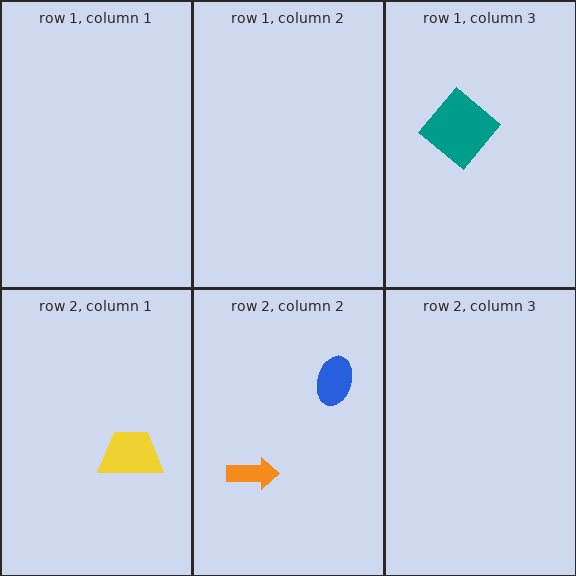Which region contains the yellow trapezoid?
The row 2, column 1 region.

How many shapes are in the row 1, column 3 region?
1.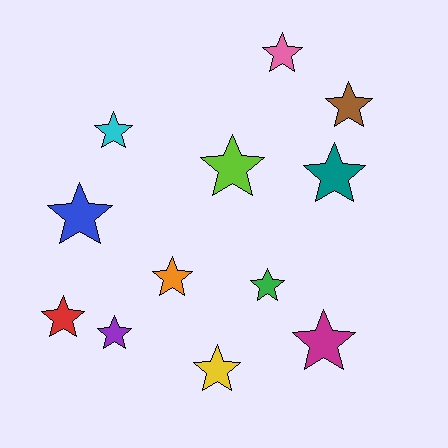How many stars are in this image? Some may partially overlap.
There are 12 stars.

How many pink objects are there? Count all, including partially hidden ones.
There is 1 pink object.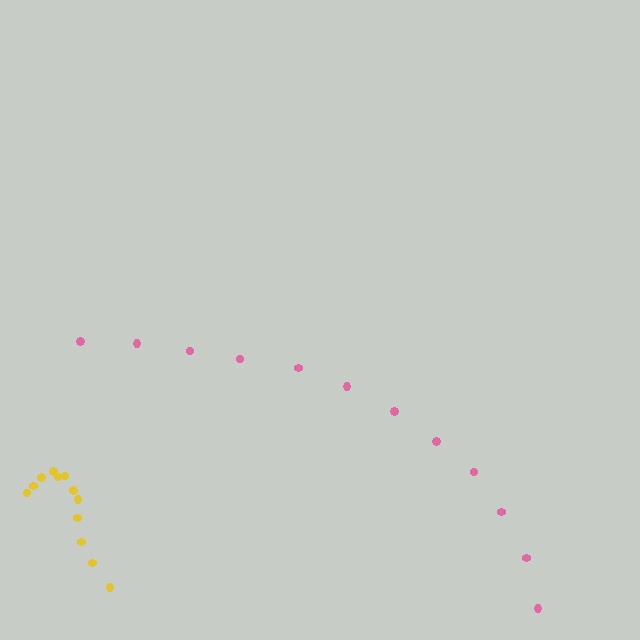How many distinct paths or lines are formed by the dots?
There are 2 distinct paths.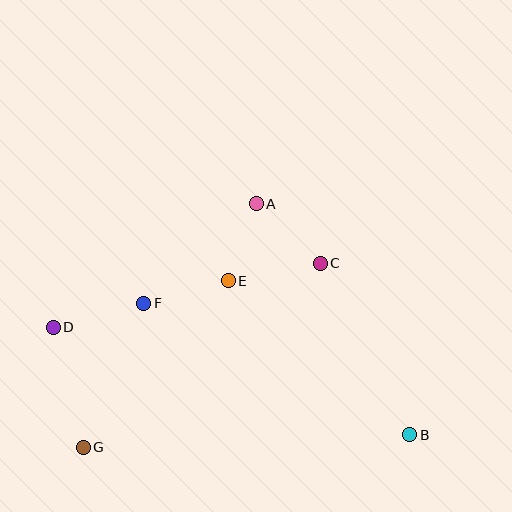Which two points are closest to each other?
Points A and E are closest to each other.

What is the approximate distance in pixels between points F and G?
The distance between F and G is approximately 156 pixels.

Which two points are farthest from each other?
Points B and D are farthest from each other.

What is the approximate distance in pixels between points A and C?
The distance between A and C is approximately 87 pixels.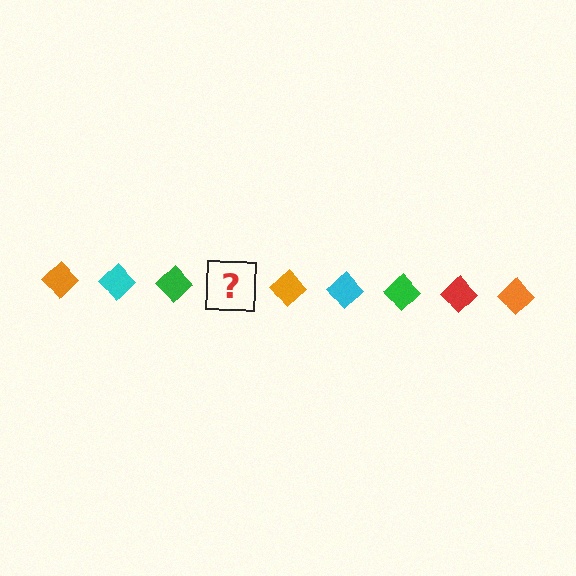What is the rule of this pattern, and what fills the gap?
The rule is that the pattern cycles through orange, cyan, green, red diamonds. The gap should be filled with a red diamond.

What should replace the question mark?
The question mark should be replaced with a red diamond.